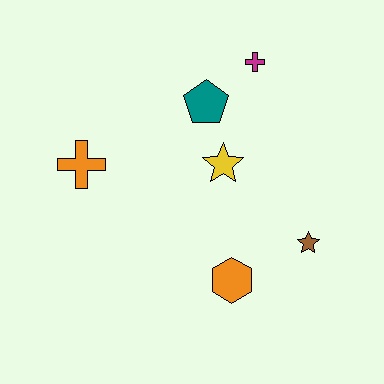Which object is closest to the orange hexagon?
The brown star is closest to the orange hexagon.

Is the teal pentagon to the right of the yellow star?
No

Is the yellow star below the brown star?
No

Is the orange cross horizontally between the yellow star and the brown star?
No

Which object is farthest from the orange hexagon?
The magenta cross is farthest from the orange hexagon.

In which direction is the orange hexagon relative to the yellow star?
The orange hexagon is below the yellow star.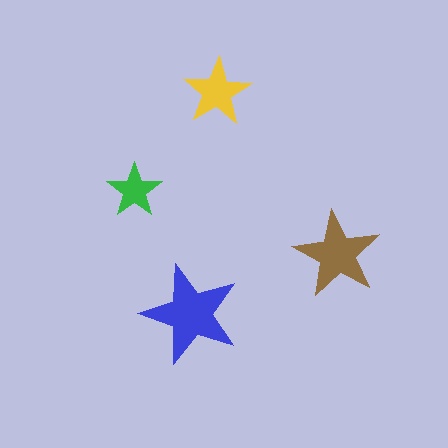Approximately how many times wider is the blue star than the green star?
About 2 times wider.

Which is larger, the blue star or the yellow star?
The blue one.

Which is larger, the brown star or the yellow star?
The brown one.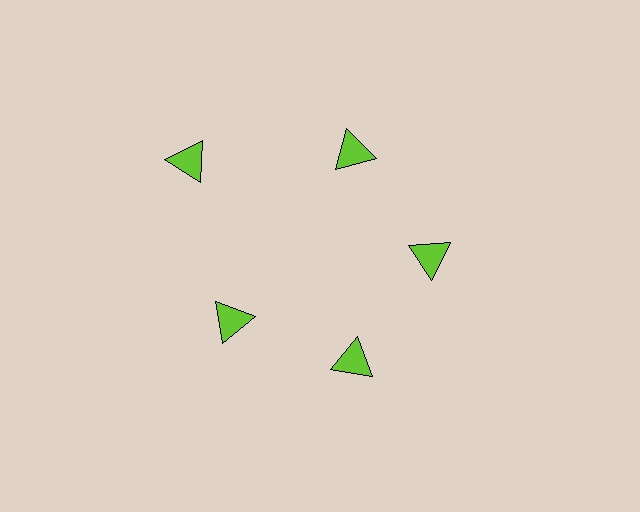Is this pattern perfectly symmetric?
No. The 5 lime triangles are arranged in a ring, but one element near the 10 o'clock position is pushed outward from the center, breaking the 5-fold rotational symmetry.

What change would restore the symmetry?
The symmetry would be restored by moving it inward, back onto the ring so that all 5 triangles sit at equal angles and equal distance from the center.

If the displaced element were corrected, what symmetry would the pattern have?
It would have 5-fold rotational symmetry — the pattern would map onto itself every 72 degrees.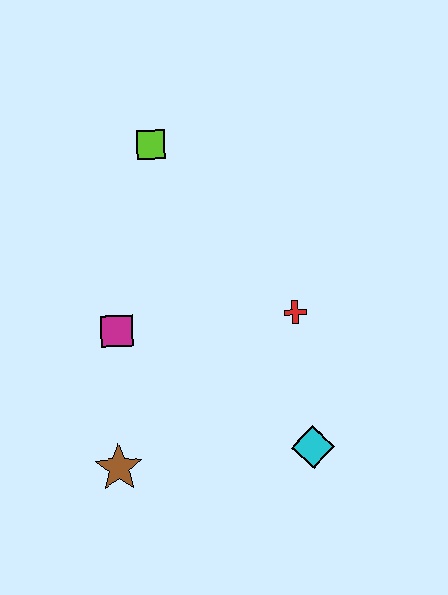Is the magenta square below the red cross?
Yes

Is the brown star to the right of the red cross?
No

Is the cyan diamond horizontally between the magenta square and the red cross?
No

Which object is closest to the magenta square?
The brown star is closest to the magenta square.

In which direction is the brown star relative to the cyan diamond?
The brown star is to the left of the cyan diamond.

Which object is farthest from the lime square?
The cyan diamond is farthest from the lime square.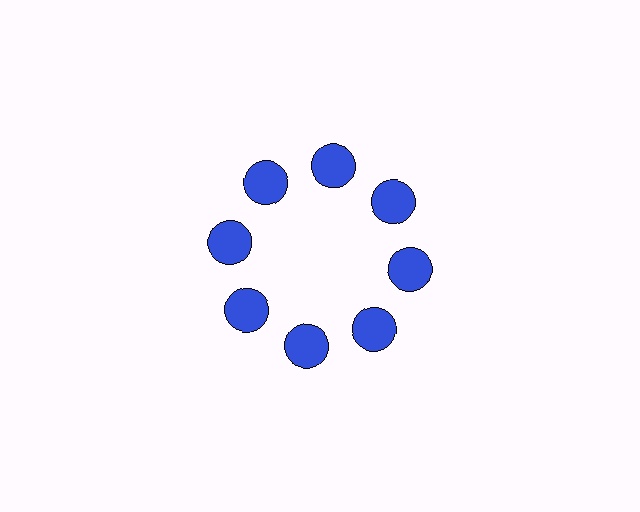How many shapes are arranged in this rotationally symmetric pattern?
There are 8 shapes, arranged in 8 groups of 1.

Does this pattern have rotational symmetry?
Yes, this pattern has 8-fold rotational symmetry. It looks the same after rotating 45 degrees around the center.